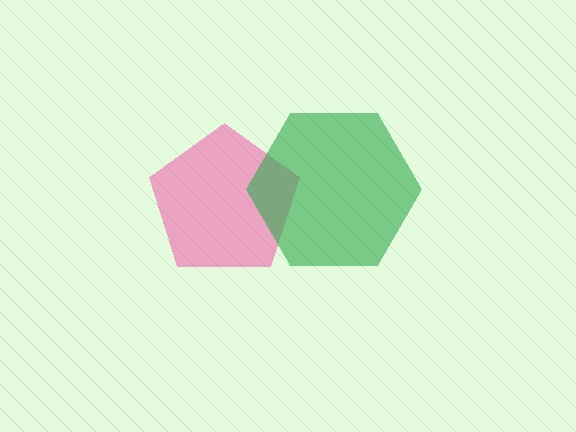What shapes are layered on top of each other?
The layered shapes are: a pink pentagon, a green hexagon.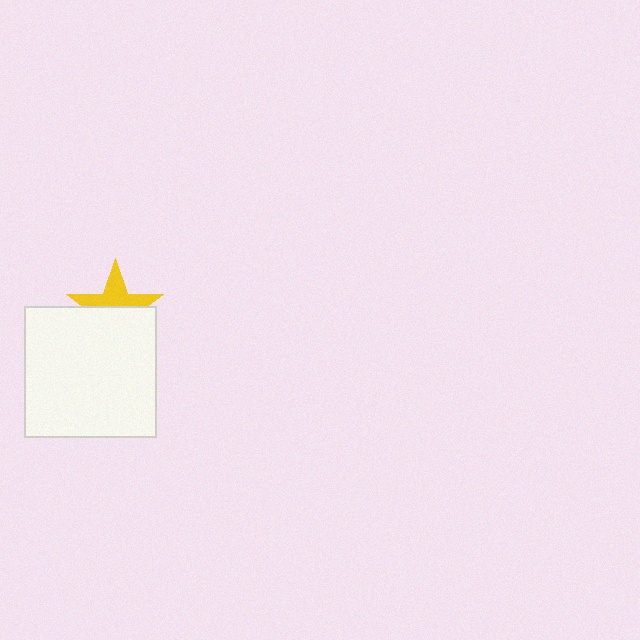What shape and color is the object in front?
The object in front is a white rectangle.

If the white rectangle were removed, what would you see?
You would see the complete yellow star.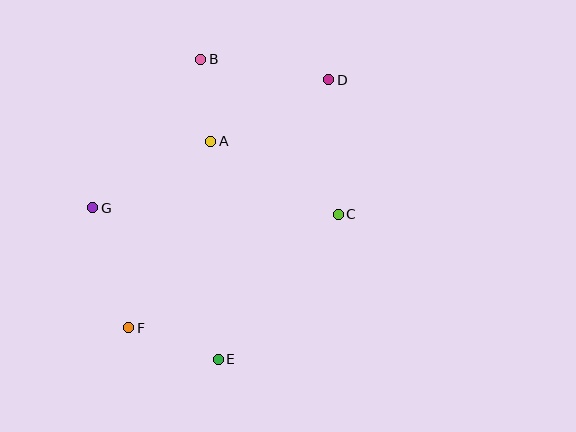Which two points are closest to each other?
Points A and B are closest to each other.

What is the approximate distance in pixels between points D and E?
The distance between D and E is approximately 301 pixels.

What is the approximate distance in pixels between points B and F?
The distance between B and F is approximately 278 pixels.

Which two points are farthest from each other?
Points D and F are farthest from each other.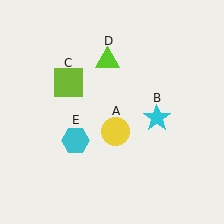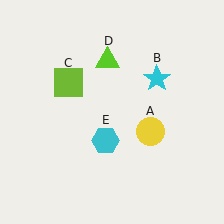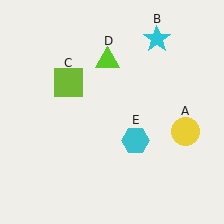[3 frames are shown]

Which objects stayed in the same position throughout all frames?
Lime square (object C) and lime triangle (object D) remained stationary.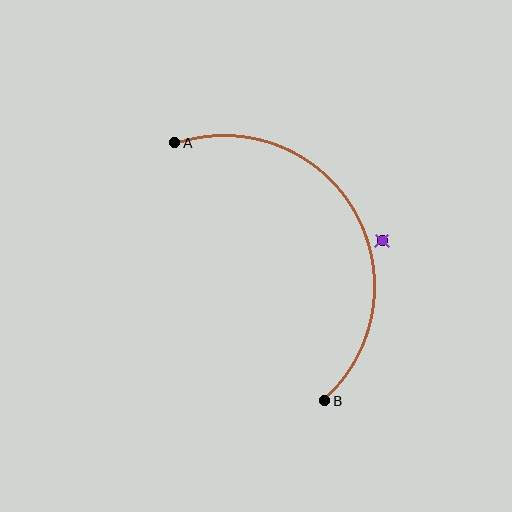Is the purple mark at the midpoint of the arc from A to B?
No — the purple mark does not lie on the arc at all. It sits slightly outside the curve.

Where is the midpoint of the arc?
The arc midpoint is the point on the curve farthest from the straight line joining A and B. It sits to the right of that line.